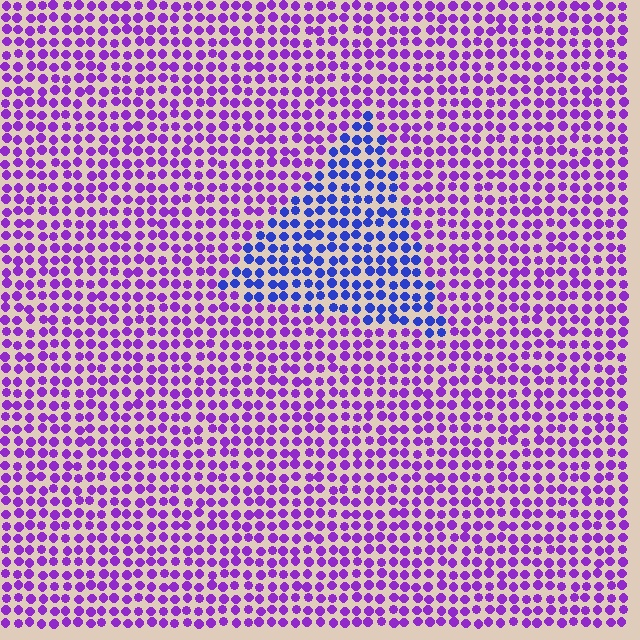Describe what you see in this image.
The image is filled with small purple elements in a uniform arrangement. A triangle-shaped region is visible where the elements are tinted to a slightly different hue, forming a subtle color boundary.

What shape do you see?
I see a triangle.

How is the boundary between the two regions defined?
The boundary is defined purely by a slight shift in hue (about 46 degrees). Spacing, size, and orientation are identical on both sides.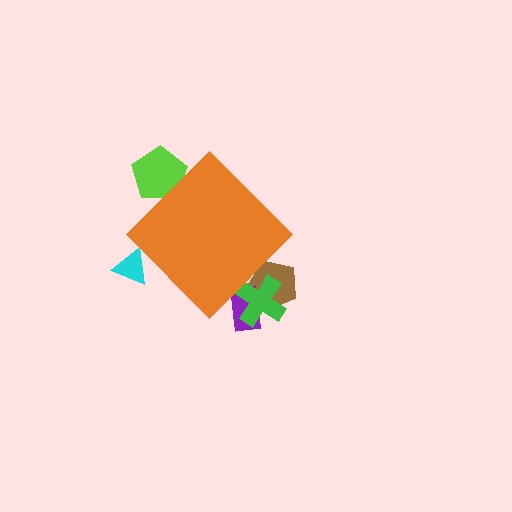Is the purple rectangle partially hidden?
Yes, the purple rectangle is partially hidden behind the orange diamond.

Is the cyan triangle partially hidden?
Yes, the cyan triangle is partially hidden behind the orange diamond.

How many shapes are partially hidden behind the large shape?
5 shapes are partially hidden.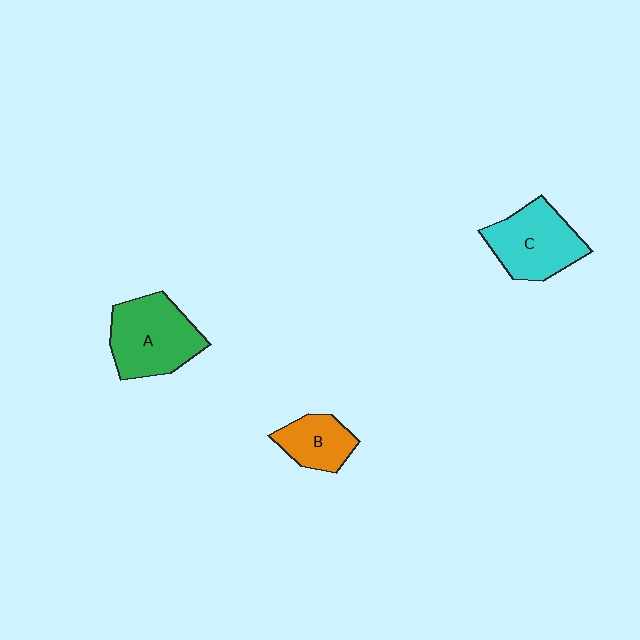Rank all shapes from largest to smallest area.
From largest to smallest: A (green), C (cyan), B (orange).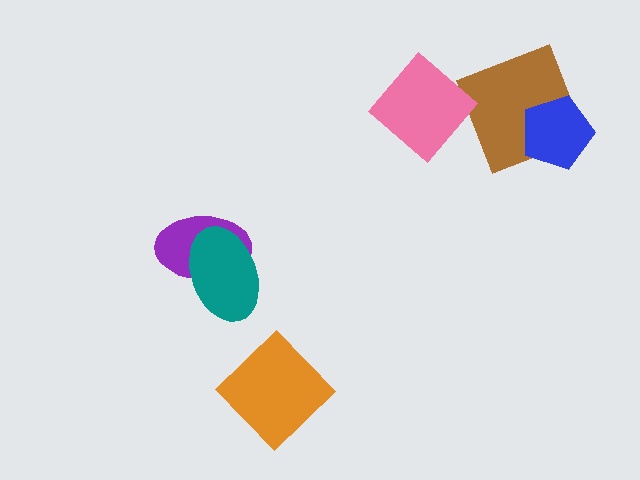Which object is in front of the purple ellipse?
The teal ellipse is in front of the purple ellipse.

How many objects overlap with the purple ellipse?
1 object overlaps with the purple ellipse.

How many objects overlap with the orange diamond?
0 objects overlap with the orange diamond.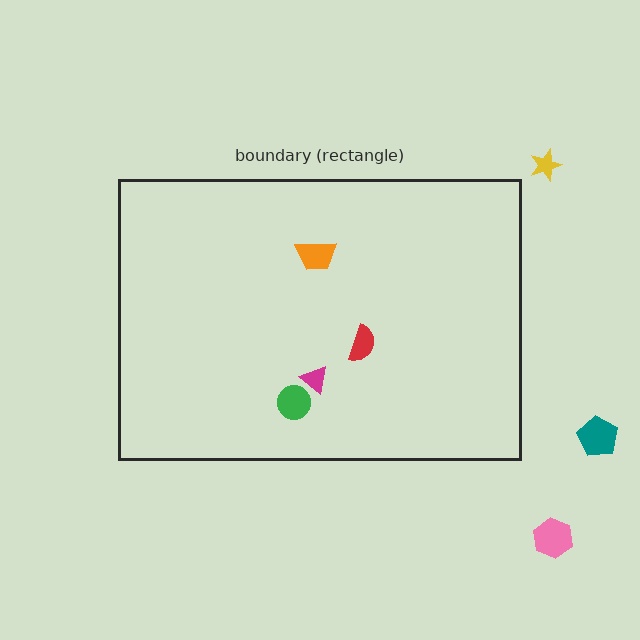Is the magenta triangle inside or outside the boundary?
Inside.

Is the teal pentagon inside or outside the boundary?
Outside.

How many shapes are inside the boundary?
4 inside, 3 outside.